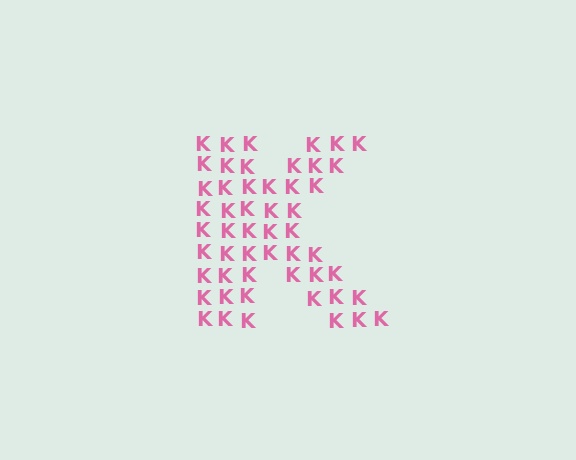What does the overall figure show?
The overall figure shows the letter K.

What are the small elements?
The small elements are letter K's.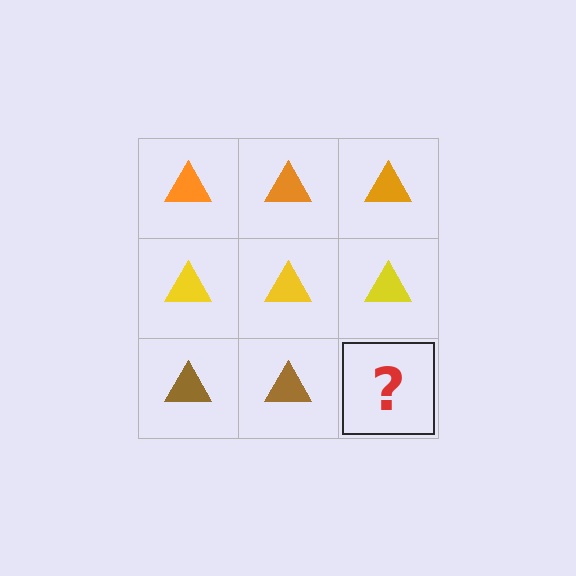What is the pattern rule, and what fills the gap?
The rule is that each row has a consistent color. The gap should be filled with a brown triangle.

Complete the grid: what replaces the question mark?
The question mark should be replaced with a brown triangle.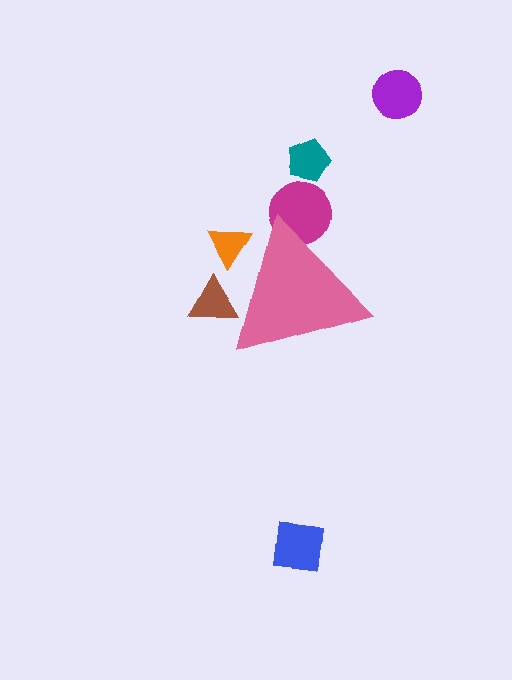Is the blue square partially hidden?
No, the blue square is fully visible.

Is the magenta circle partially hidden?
Yes, the magenta circle is partially hidden behind the pink triangle.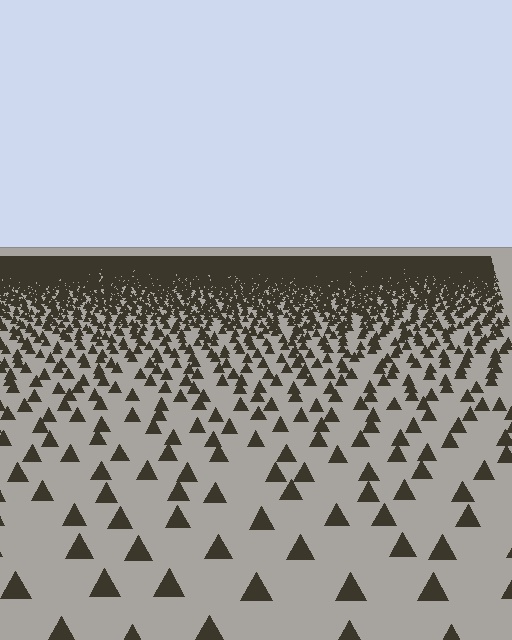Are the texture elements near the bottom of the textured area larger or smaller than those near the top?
Larger. Near the bottom, elements are closer to the viewer and appear at a bigger on-screen size.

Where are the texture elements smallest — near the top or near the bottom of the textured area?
Near the top.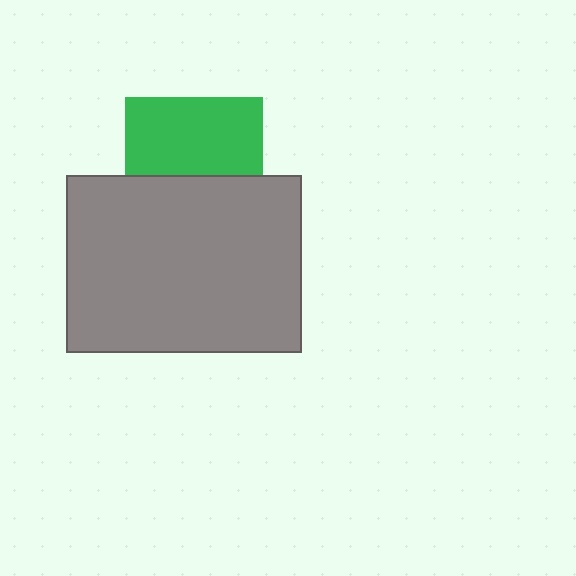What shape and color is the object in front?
The object in front is a gray rectangle.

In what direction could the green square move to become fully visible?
The green square could move up. That would shift it out from behind the gray rectangle entirely.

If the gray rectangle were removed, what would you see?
You would see the complete green square.